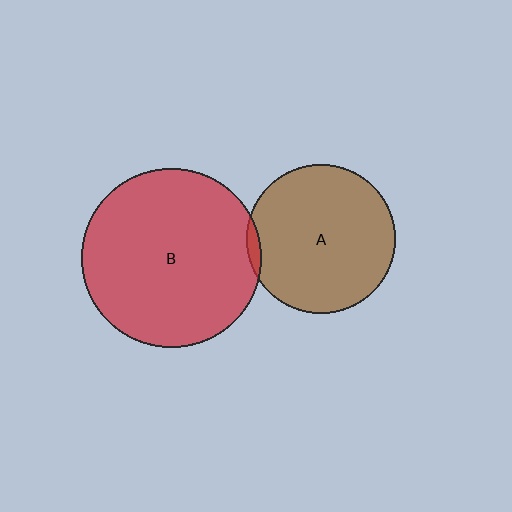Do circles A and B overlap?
Yes.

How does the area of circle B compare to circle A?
Approximately 1.5 times.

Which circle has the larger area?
Circle B (red).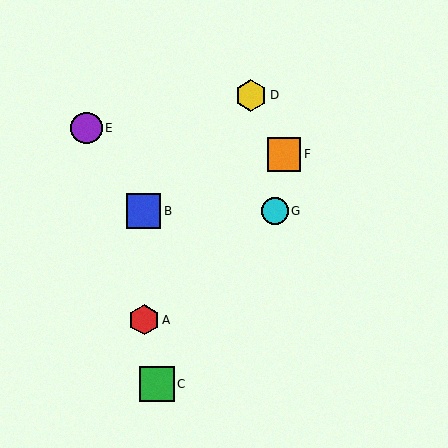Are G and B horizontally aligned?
Yes, both are at y≈211.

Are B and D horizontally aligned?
No, B is at y≈211 and D is at y≈95.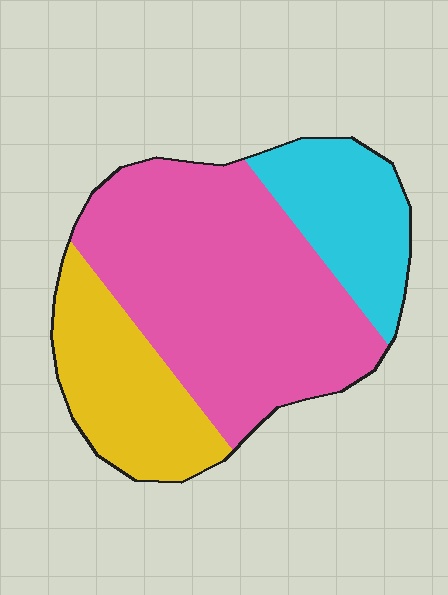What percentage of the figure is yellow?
Yellow takes up about one quarter (1/4) of the figure.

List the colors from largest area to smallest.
From largest to smallest: pink, yellow, cyan.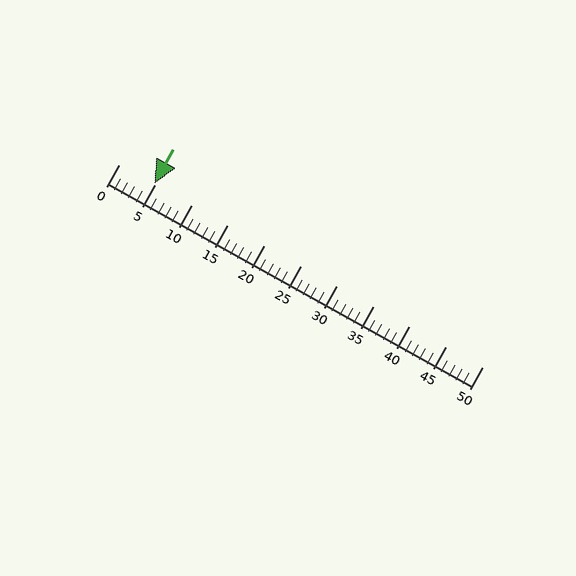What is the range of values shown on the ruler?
The ruler shows values from 0 to 50.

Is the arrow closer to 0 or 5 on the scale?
The arrow is closer to 5.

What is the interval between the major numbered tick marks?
The major tick marks are spaced 5 units apart.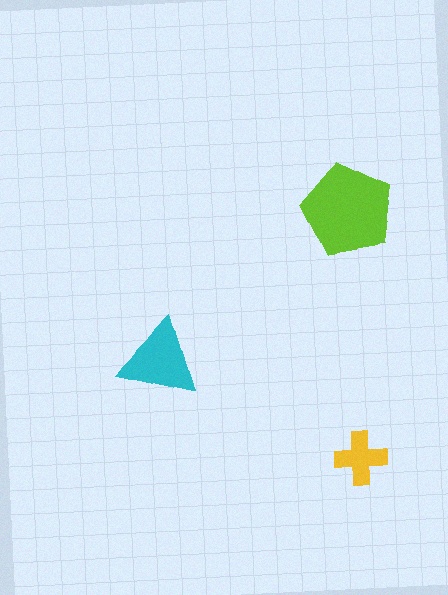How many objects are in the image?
There are 3 objects in the image.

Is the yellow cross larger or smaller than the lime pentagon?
Smaller.